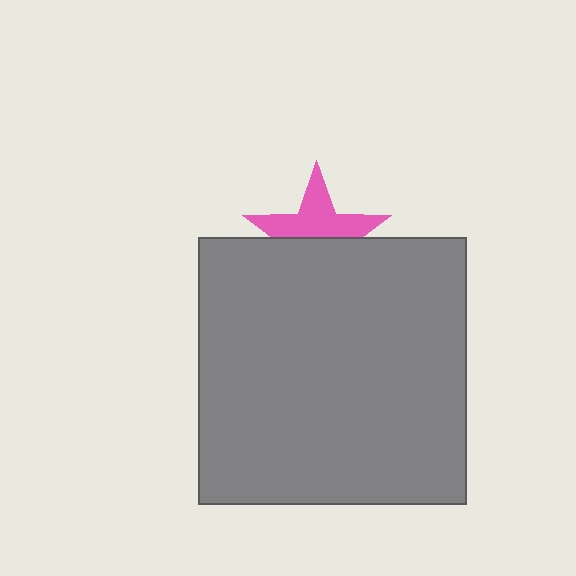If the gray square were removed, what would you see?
You would see the complete pink star.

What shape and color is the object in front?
The object in front is a gray square.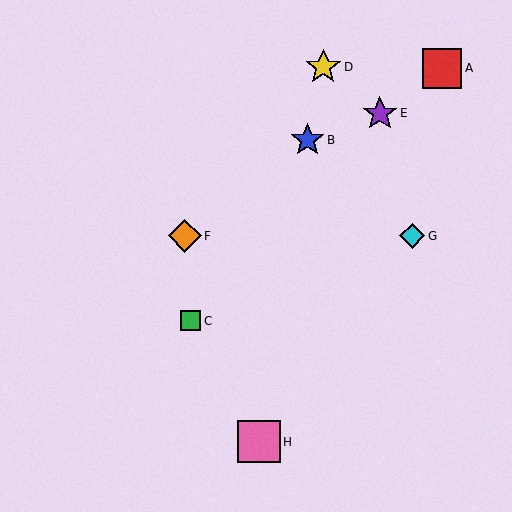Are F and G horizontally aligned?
Yes, both are at y≈236.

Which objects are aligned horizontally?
Objects F, G are aligned horizontally.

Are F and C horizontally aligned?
No, F is at y≈236 and C is at y≈321.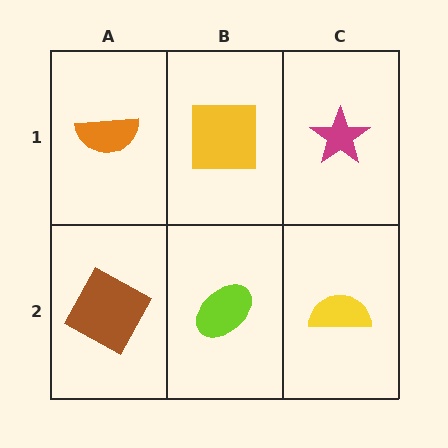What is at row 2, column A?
A brown square.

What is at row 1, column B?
A yellow square.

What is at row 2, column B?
A lime ellipse.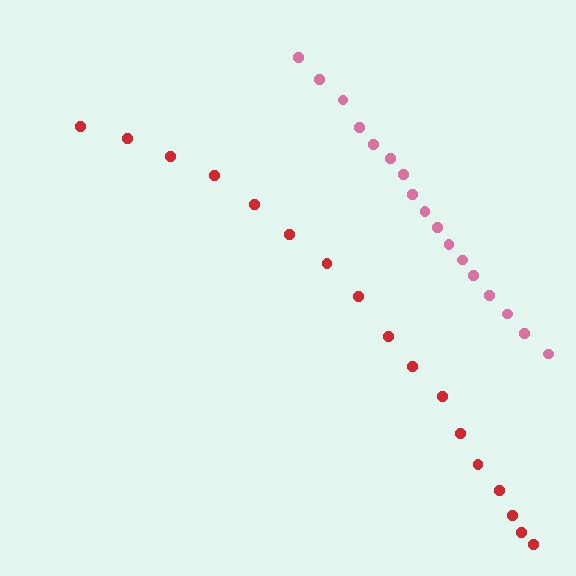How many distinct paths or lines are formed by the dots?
There are 2 distinct paths.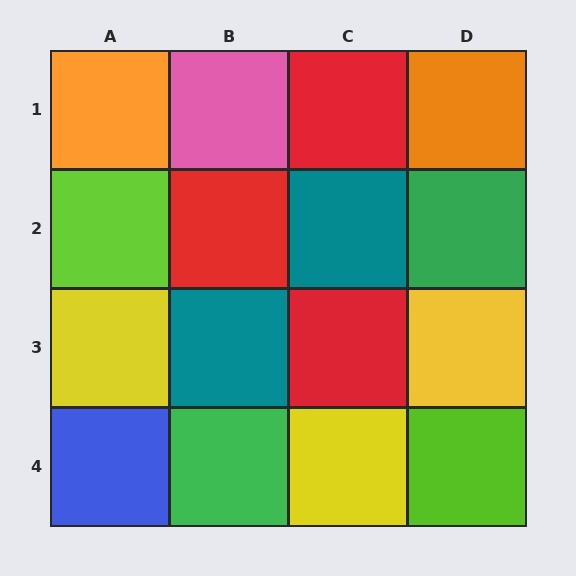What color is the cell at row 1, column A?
Orange.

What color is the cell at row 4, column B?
Green.